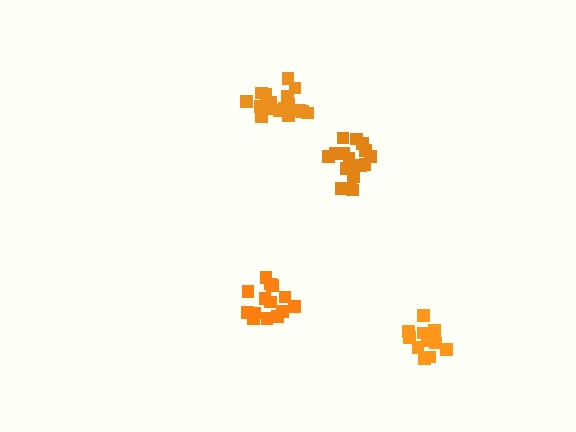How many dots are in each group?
Group 1: 14 dots, Group 2: 14 dots, Group 3: 17 dots, Group 4: 18 dots (63 total).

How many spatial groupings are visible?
There are 4 spatial groupings.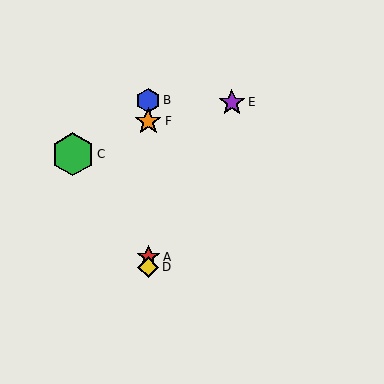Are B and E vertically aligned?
No, B is at x≈148 and E is at x≈232.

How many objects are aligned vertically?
4 objects (A, B, D, F) are aligned vertically.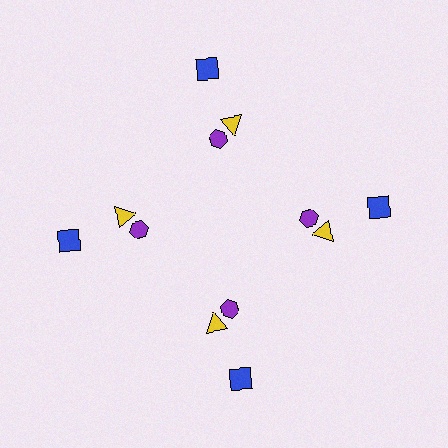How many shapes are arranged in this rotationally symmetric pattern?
There are 12 shapes, arranged in 4 groups of 3.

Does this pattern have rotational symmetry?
Yes, this pattern has 4-fold rotational symmetry. It looks the same after rotating 90 degrees around the center.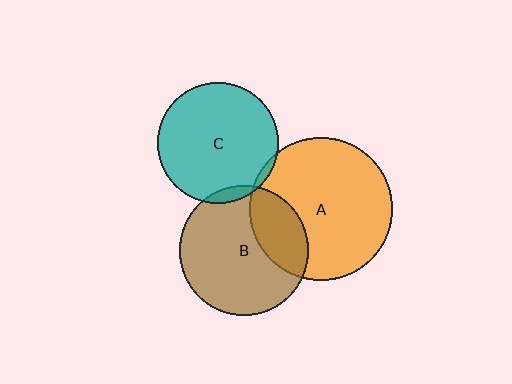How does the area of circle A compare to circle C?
Approximately 1.4 times.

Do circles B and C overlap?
Yes.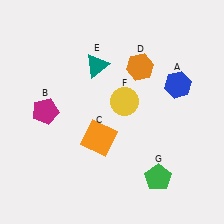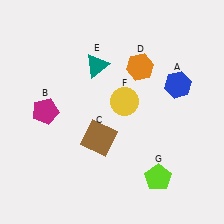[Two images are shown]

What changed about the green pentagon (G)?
In Image 1, G is green. In Image 2, it changed to lime.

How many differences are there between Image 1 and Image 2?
There are 2 differences between the two images.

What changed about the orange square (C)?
In Image 1, C is orange. In Image 2, it changed to brown.